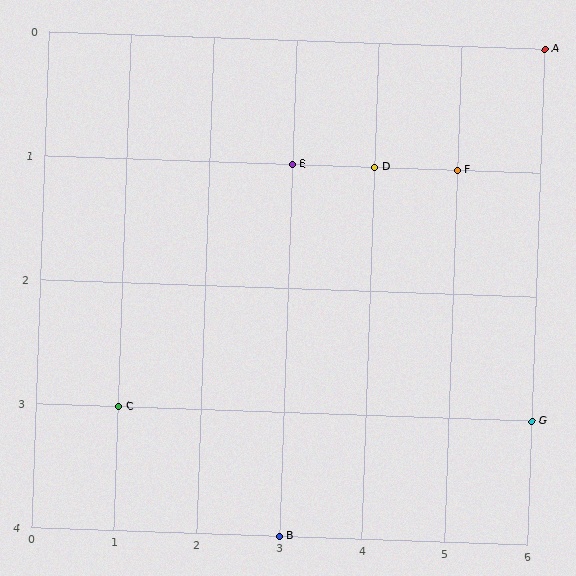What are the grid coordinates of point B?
Point B is at grid coordinates (3, 4).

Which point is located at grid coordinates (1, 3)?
Point C is at (1, 3).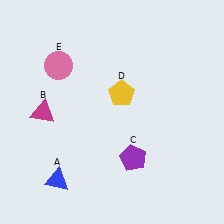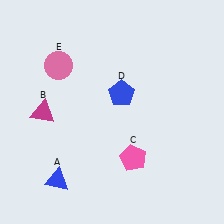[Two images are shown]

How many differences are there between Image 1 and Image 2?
There are 2 differences between the two images.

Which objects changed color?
C changed from purple to pink. D changed from yellow to blue.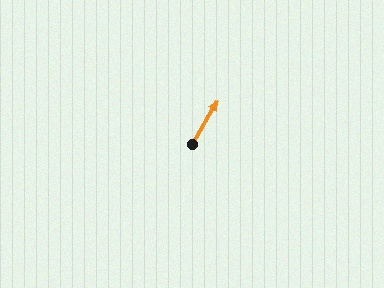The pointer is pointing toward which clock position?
Roughly 1 o'clock.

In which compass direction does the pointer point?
Northeast.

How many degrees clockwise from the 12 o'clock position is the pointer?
Approximately 30 degrees.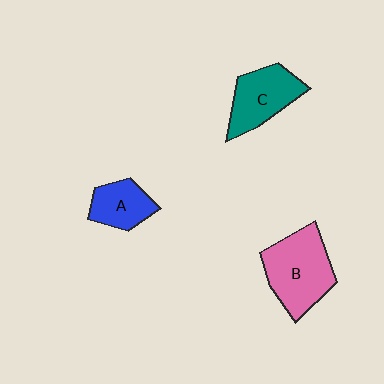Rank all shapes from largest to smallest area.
From largest to smallest: B (pink), C (teal), A (blue).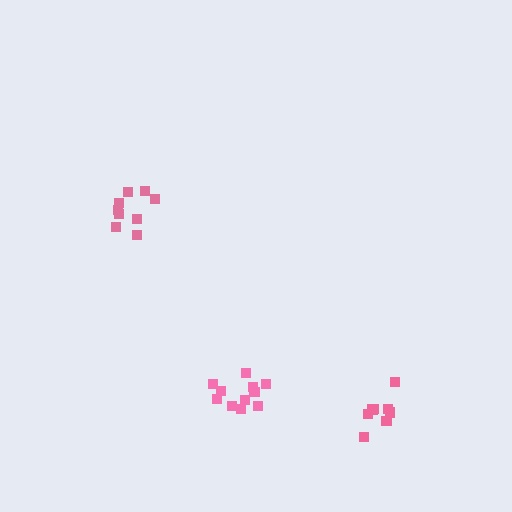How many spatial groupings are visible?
There are 3 spatial groupings.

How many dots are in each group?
Group 1: 11 dots, Group 2: 8 dots, Group 3: 9 dots (28 total).